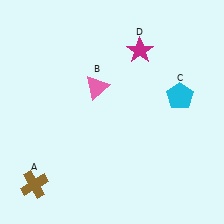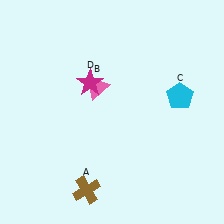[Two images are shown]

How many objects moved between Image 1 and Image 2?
2 objects moved between the two images.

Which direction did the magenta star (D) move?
The magenta star (D) moved left.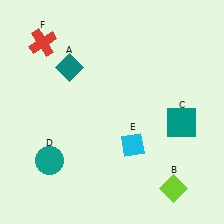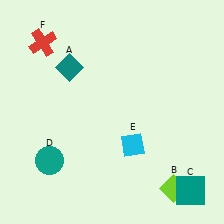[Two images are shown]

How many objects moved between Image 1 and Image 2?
1 object moved between the two images.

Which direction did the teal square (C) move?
The teal square (C) moved down.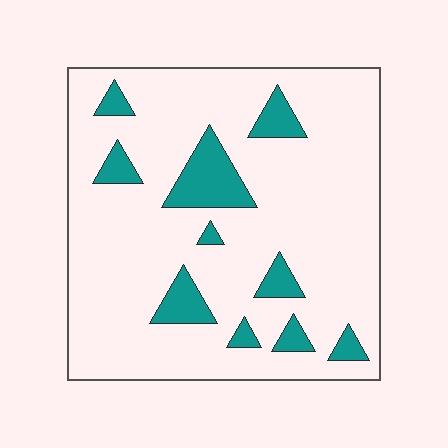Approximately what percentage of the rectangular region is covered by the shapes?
Approximately 15%.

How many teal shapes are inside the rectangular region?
10.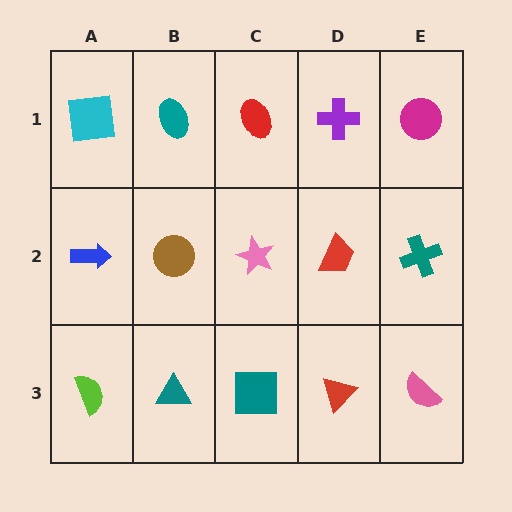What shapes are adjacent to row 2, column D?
A purple cross (row 1, column D), a red triangle (row 3, column D), a pink star (row 2, column C), a teal cross (row 2, column E).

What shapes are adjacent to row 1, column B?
A brown circle (row 2, column B), a cyan square (row 1, column A), a red ellipse (row 1, column C).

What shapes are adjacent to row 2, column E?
A magenta circle (row 1, column E), a pink semicircle (row 3, column E), a red trapezoid (row 2, column D).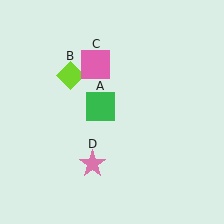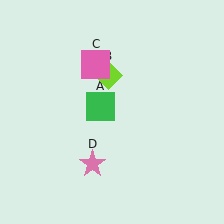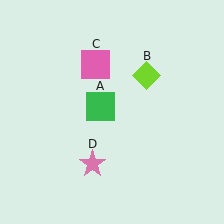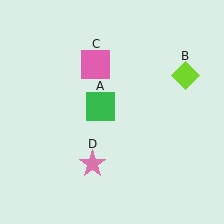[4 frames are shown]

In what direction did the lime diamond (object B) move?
The lime diamond (object B) moved right.